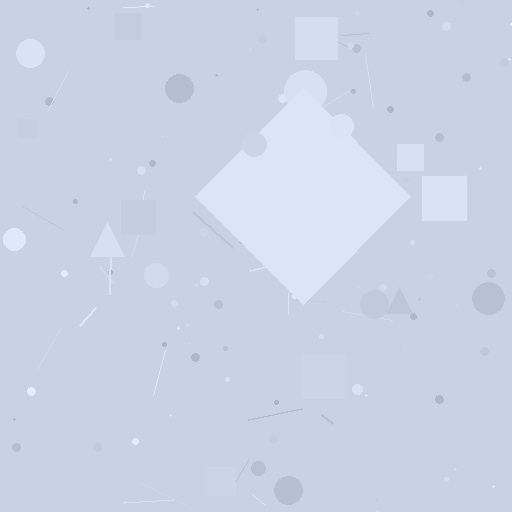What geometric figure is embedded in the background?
A diamond is embedded in the background.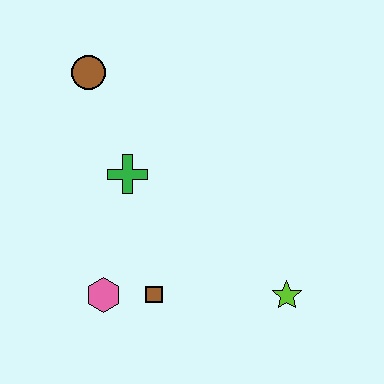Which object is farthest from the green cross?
The lime star is farthest from the green cross.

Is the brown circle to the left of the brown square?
Yes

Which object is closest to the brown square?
The pink hexagon is closest to the brown square.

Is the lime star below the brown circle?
Yes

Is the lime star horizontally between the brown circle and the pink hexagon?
No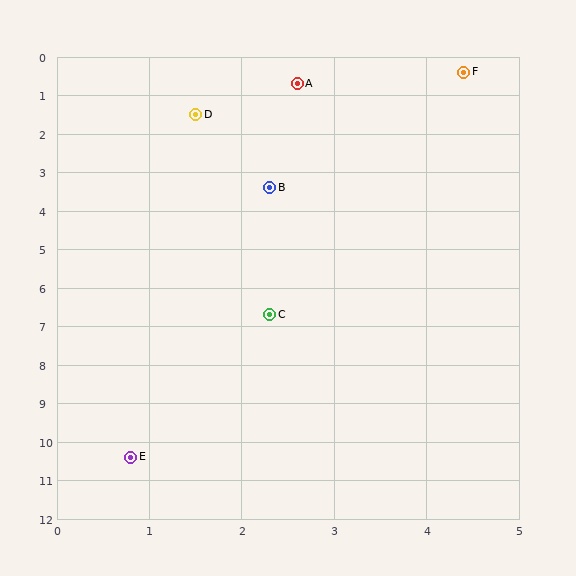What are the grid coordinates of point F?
Point F is at approximately (4.4, 0.4).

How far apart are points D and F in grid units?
Points D and F are about 3.1 grid units apart.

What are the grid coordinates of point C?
Point C is at approximately (2.3, 6.7).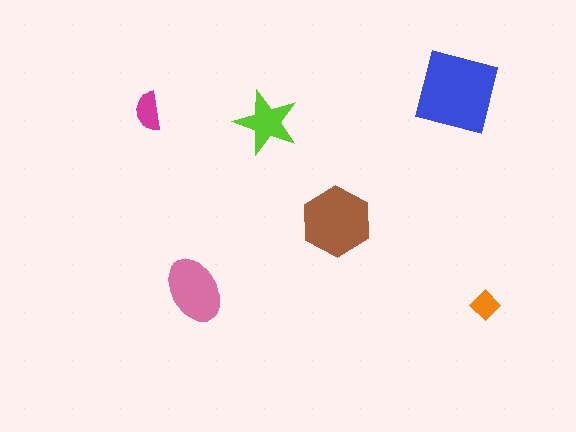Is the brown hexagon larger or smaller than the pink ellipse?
Larger.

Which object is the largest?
The blue square.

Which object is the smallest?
The orange diamond.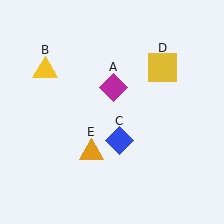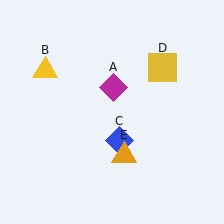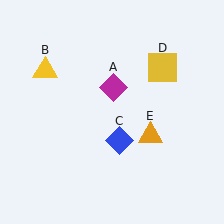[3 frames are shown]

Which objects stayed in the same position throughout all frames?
Magenta diamond (object A) and yellow triangle (object B) and blue diamond (object C) and yellow square (object D) remained stationary.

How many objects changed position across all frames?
1 object changed position: orange triangle (object E).